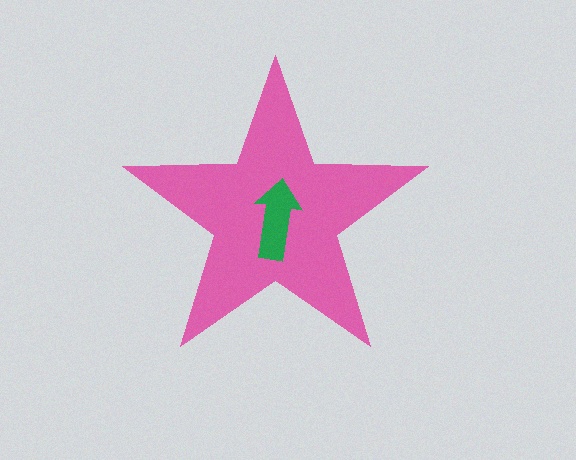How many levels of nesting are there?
2.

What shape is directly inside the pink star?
The green arrow.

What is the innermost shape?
The green arrow.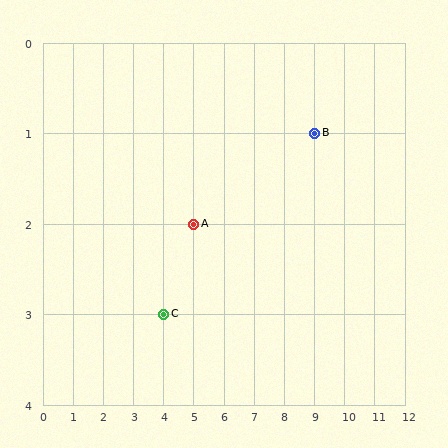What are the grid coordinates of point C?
Point C is at grid coordinates (4, 3).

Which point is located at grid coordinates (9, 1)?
Point B is at (9, 1).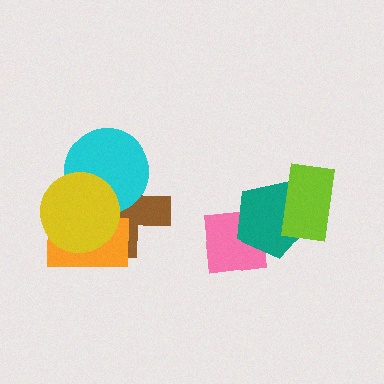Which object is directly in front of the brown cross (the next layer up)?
The cyan circle is directly in front of the brown cross.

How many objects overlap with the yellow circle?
3 objects overlap with the yellow circle.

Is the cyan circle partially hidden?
Yes, it is partially covered by another shape.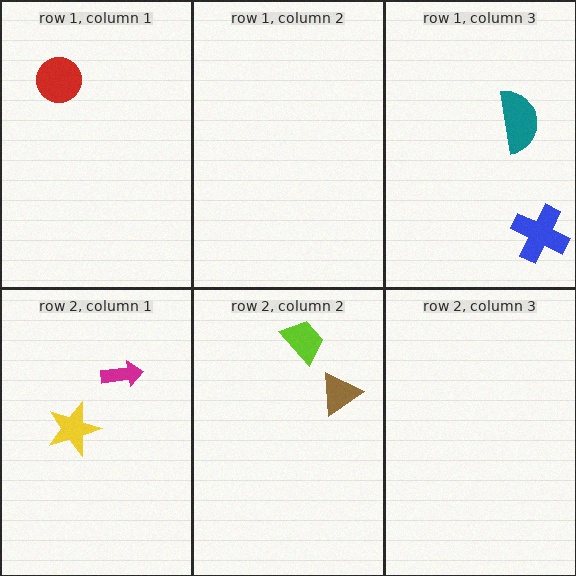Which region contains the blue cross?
The row 1, column 3 region.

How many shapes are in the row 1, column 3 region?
2.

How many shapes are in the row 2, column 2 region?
2.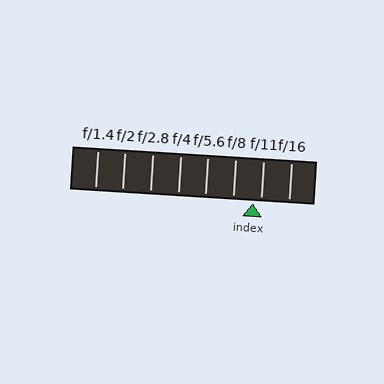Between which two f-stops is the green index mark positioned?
The index mark is between f/8 and f/11.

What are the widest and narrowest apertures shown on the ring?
The widest aperture shown is f/1.4 and the narrowest is f/16.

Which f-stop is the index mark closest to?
The index mark is closest to f/11.